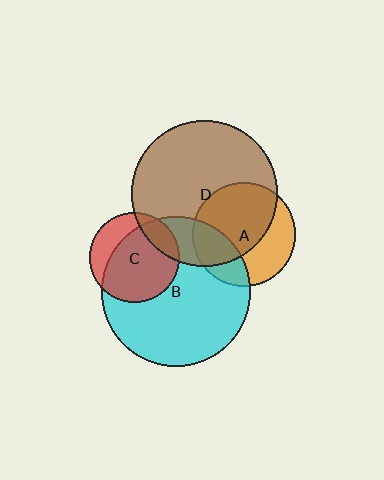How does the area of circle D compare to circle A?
Approximately 2.0 times.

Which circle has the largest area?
Circle B (cyan).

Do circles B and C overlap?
Yes.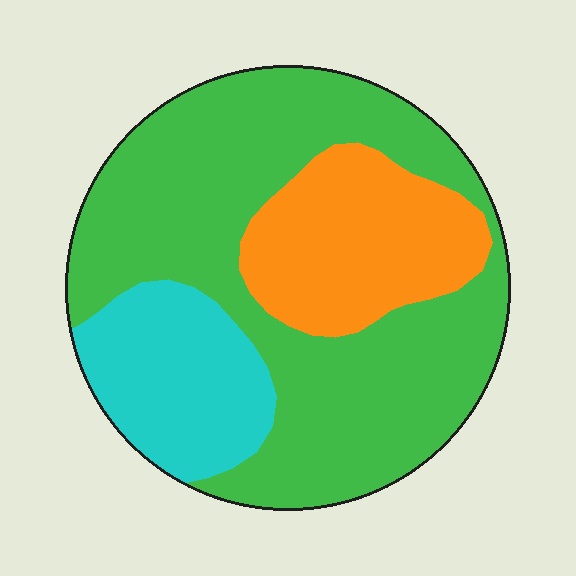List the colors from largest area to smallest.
From largest to smallest: green, orange, cyan.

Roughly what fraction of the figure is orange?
Orange covers about 20% of the figure.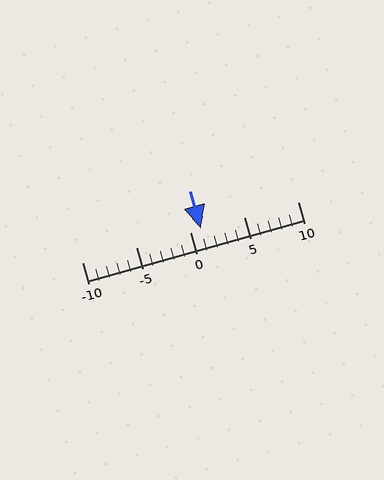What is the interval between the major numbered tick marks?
The major tick marks are spaced 5 units apart.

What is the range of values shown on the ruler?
The ruler shows values from -10 to 10.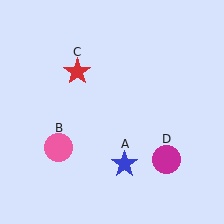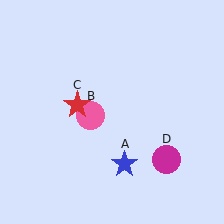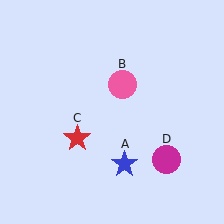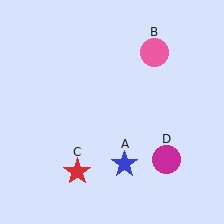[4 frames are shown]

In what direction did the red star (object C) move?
The red star (object C) moved down.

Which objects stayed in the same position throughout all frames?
Blue star (object A) and magenta circle (object D) remained stationary.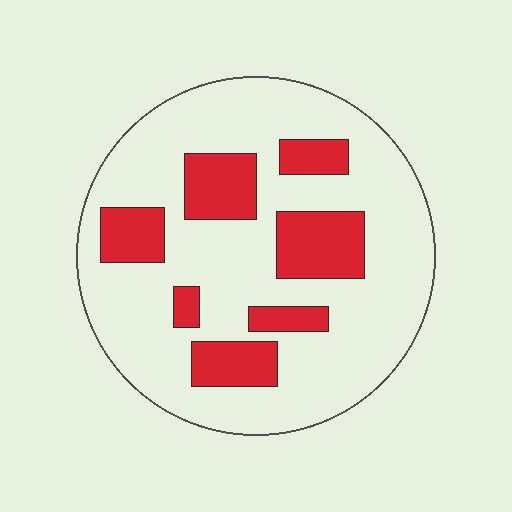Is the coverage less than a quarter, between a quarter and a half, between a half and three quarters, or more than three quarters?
Less than a quarter.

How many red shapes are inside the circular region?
7.